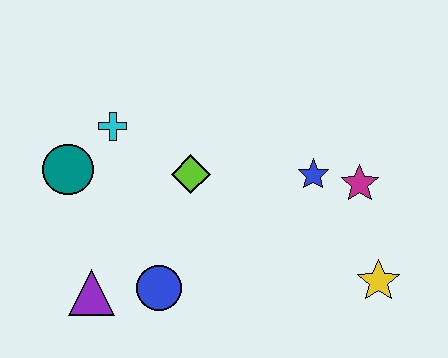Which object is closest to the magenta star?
The blue star is closest to the magenta star.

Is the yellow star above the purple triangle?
Yes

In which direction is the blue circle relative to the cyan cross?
The blue circle is below the cyan cross.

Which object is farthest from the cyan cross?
The yellow star is farthest from the cyan cross.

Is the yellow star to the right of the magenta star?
Yes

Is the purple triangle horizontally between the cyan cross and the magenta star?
No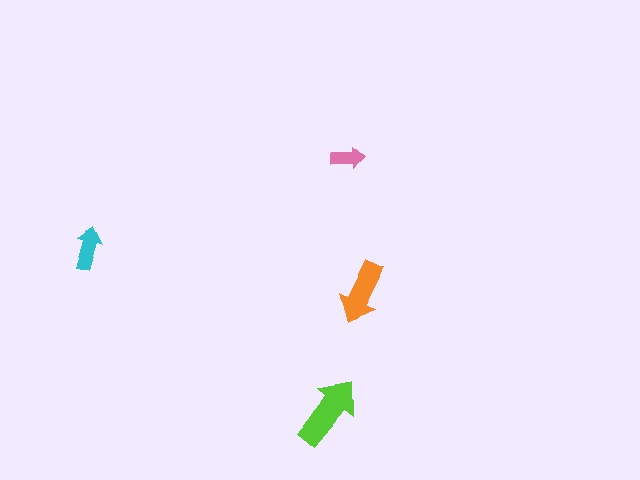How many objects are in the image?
There are 4 objects in the image.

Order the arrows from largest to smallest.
the lime one, the orange one, the cyan one, the pink one.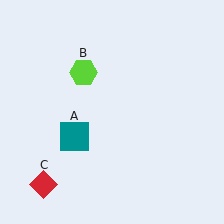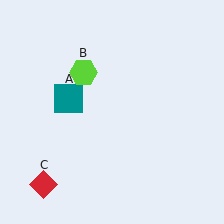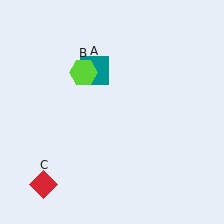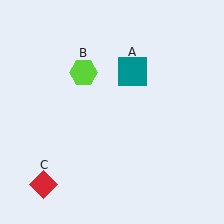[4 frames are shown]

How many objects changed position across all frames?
1 object changed position: teal square (object A).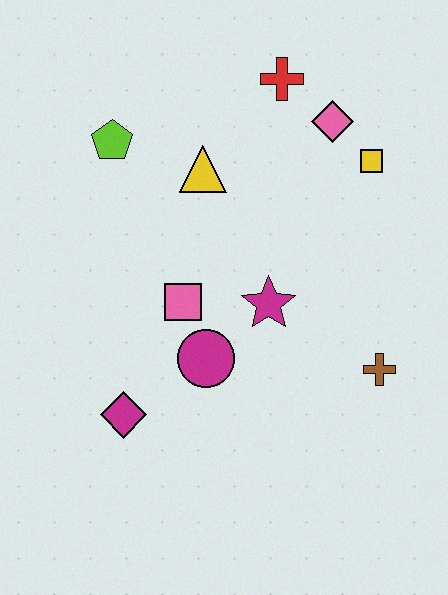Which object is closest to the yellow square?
The pink diamond is closest to the yellow square.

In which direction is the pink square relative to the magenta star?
The pink square is to the left of the magenta star.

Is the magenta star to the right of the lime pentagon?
Yes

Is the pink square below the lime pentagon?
Yes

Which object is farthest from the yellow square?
The magenta diamond is farthest from the yellow square.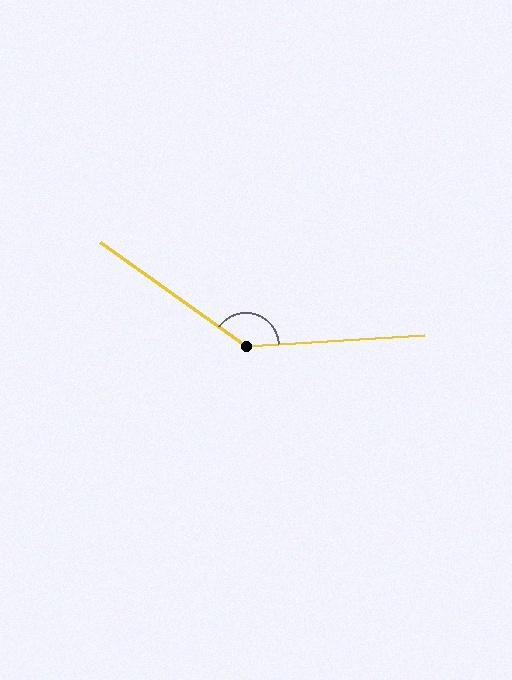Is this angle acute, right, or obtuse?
It is obtuse.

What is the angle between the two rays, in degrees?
Approximately 141 degrees.